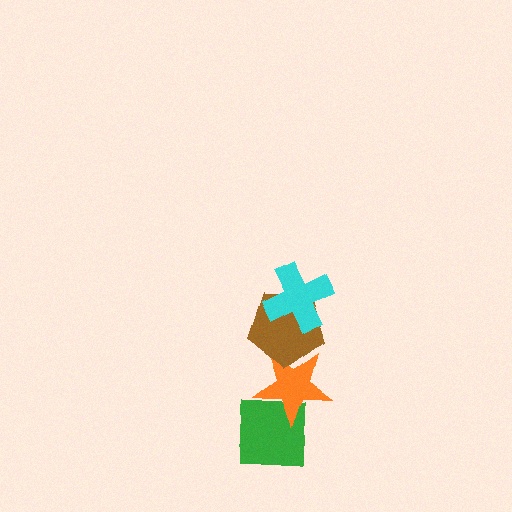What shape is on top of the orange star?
The brown pentagon is on top of the orange star.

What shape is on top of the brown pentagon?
The cyan cross is on top of the brown pentagon.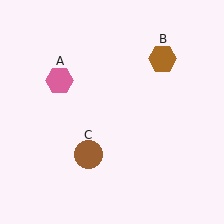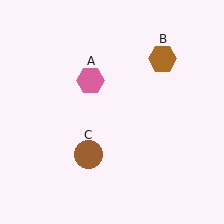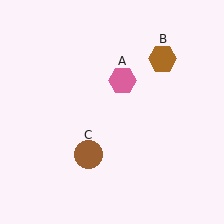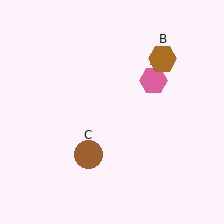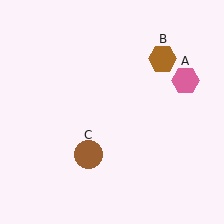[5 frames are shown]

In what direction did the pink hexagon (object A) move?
The pink hexagon (object A) moved right.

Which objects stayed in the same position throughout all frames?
Brown hexagon (object B) and brown circle (object C) remained stationary.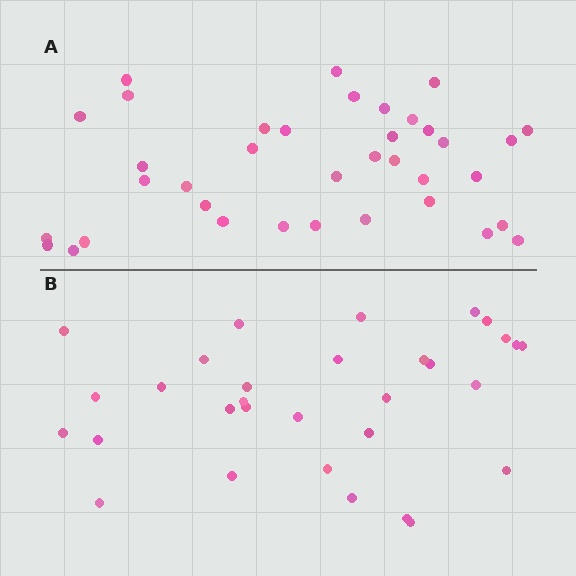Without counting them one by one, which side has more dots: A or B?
Region A (the top region) has more dots.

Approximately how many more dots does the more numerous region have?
Region A has about 6 more dots than region B.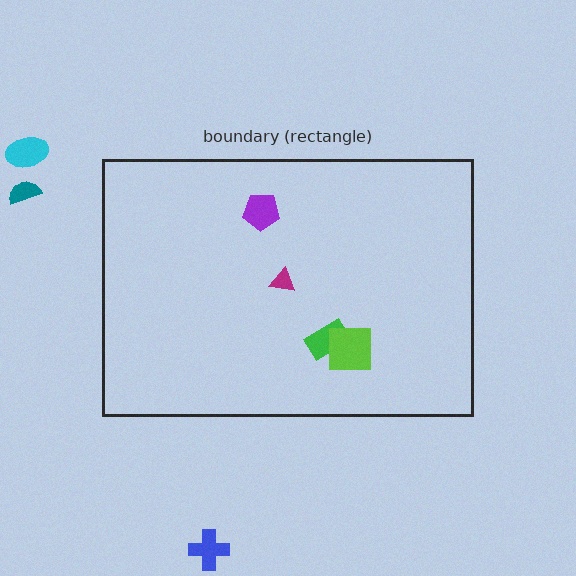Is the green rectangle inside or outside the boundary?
Inside.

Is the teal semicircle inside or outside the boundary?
Outside.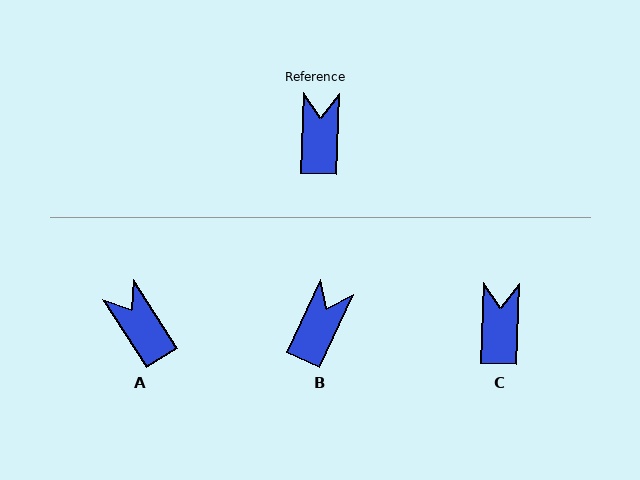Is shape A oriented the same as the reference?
No, it is off by about 34 degrees.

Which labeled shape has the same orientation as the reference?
C.